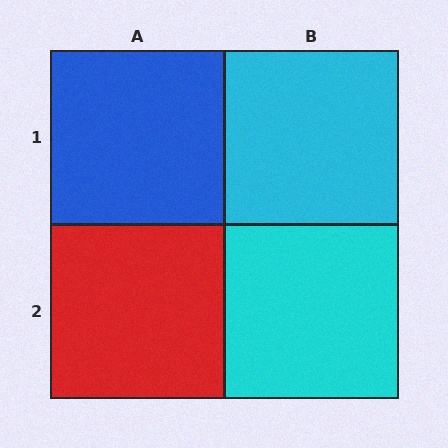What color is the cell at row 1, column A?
Blue.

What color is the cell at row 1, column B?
Cyan.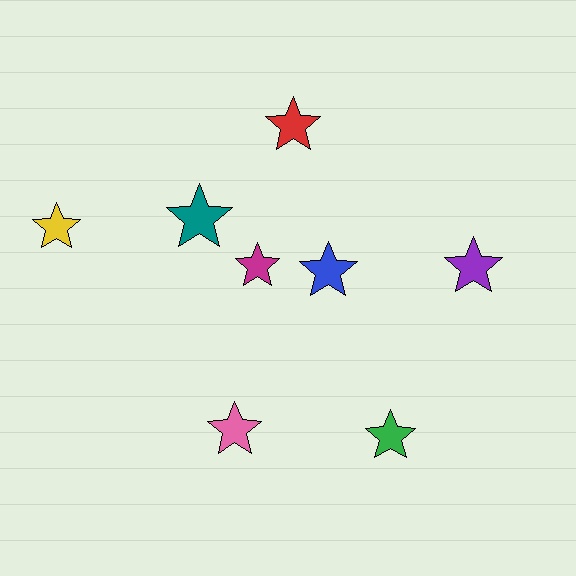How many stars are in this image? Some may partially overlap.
There are 8 stars.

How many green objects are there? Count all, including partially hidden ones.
There is 1 green object.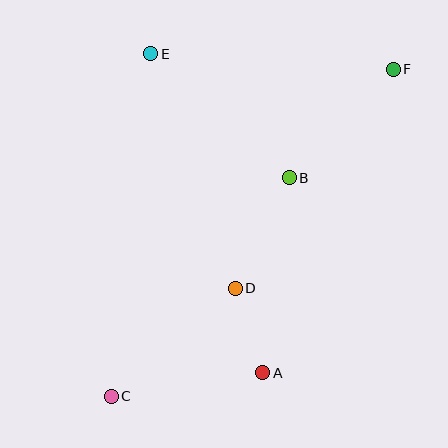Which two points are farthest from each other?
Points C and F are farthest from each other.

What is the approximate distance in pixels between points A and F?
The distance between A and F is approximately 330 pixels.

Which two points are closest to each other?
Points A and D are closest to each other.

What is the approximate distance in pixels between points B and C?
The distance between B and C is approximately 282 pixels.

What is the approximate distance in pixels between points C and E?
The distance between C and E is approximately 345 pixels.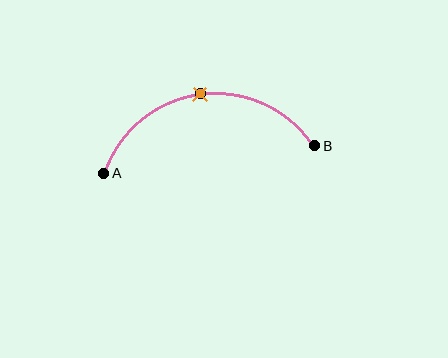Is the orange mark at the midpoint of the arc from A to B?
Yes. The orange mark lies on the arc at equal arc-length from both A and B — it is the arc midpoint.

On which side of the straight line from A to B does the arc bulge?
The arc bulges above the straight line connecting A and B.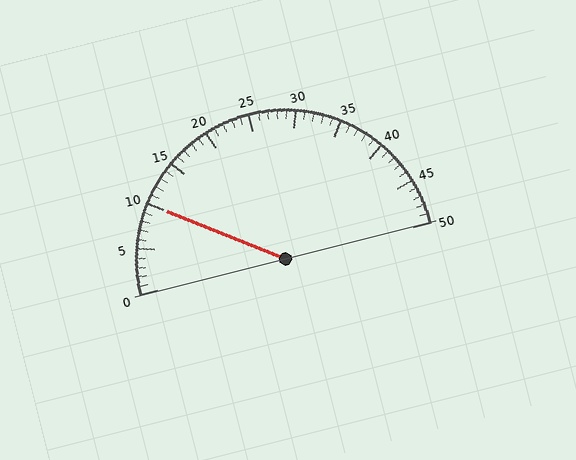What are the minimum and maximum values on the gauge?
The gauge ranges from 0 to 50.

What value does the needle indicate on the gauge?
The needle indicates approximately 10.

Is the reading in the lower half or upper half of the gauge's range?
The reading is in the lower half of the range (0 to 50).